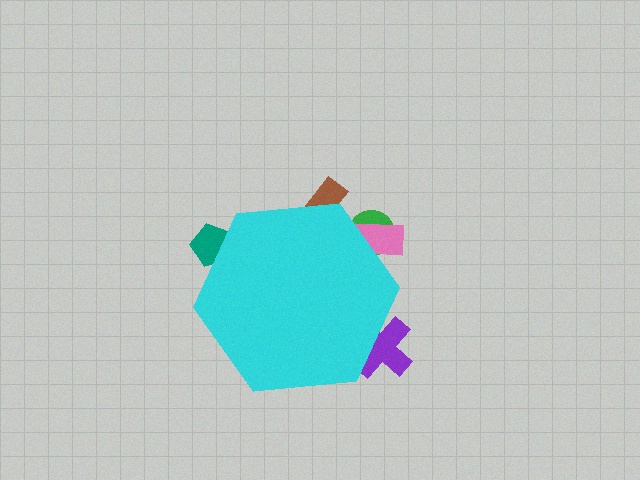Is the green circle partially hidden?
Yes, the green circle is partially hidden behind the cyan hexagon.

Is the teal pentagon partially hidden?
Yes, the teal pentagon is partially hidden behind the cyan hexagon.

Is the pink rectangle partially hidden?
Yes, the pink rectangle is partially hidden behind the cyan hexagon.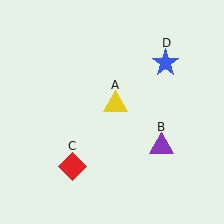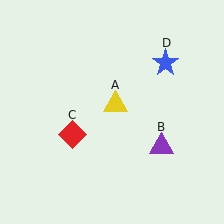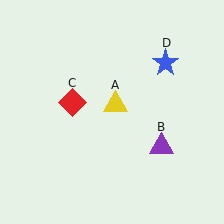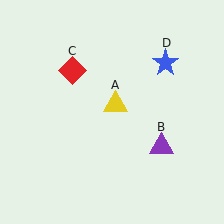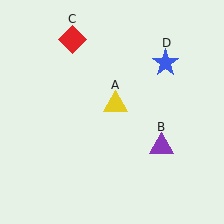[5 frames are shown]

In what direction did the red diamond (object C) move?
The red diamond (object C) moved up.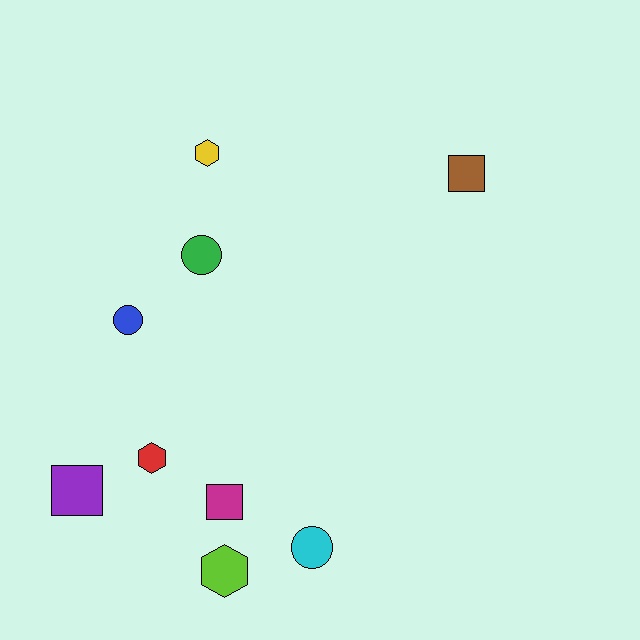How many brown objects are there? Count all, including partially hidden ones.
There is 1 brown object.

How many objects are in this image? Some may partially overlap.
There are 9 objects.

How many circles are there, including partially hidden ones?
There are 3 circles.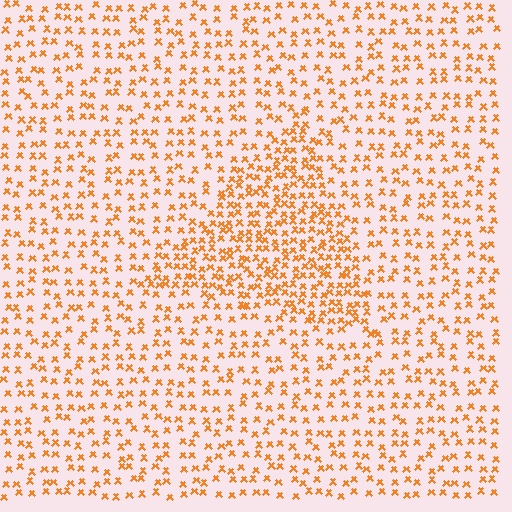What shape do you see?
I see a triangle.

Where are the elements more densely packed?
The elements are more densely packed inside the triangle boundary.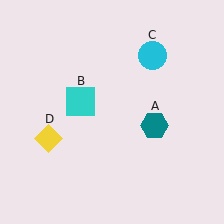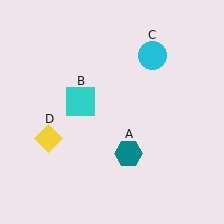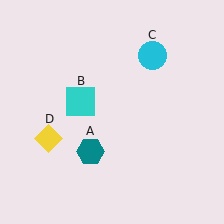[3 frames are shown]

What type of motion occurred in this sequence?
The teal hexagon (object A) rotated clockwise around the center of the scene.